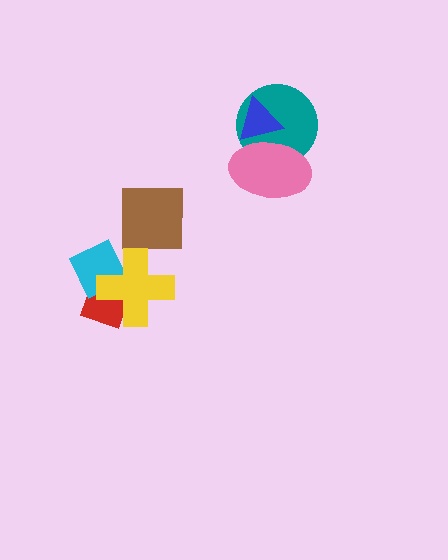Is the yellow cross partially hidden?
No, no other shape covers it.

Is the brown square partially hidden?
Yes, it is partially covered by another shape.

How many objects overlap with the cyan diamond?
2 objects overlap with the cyan diamond.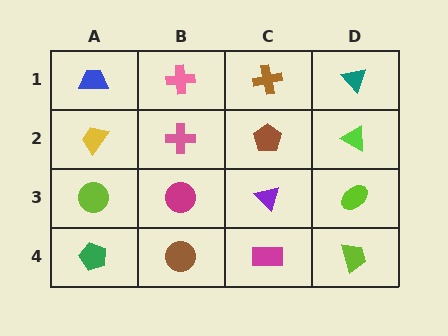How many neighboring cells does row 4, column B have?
3.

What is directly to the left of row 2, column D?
A brown pentagon.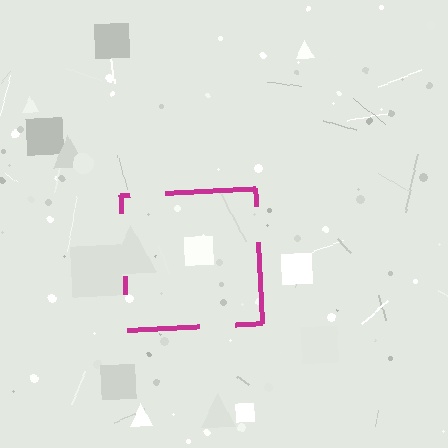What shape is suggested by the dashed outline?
The dashed outline suggests a square.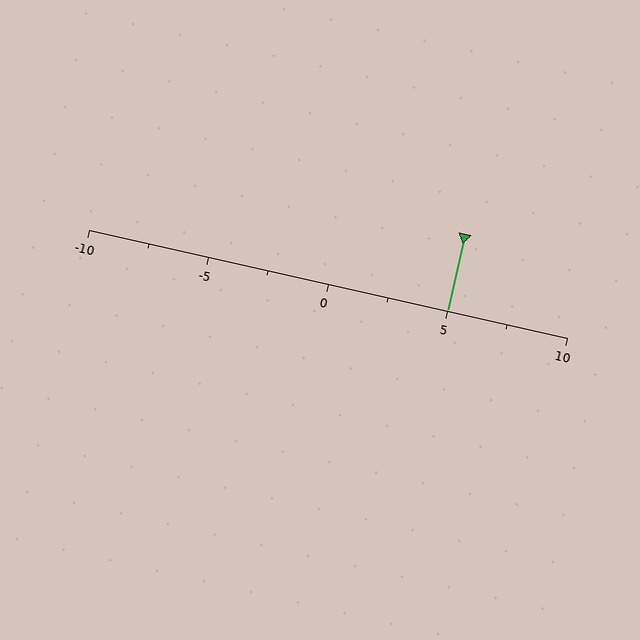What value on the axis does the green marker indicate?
The marker indicates approximately 5.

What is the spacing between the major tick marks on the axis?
The major ticks are spaced 5 apart.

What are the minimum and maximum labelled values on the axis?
The axis runs from -10 to 10.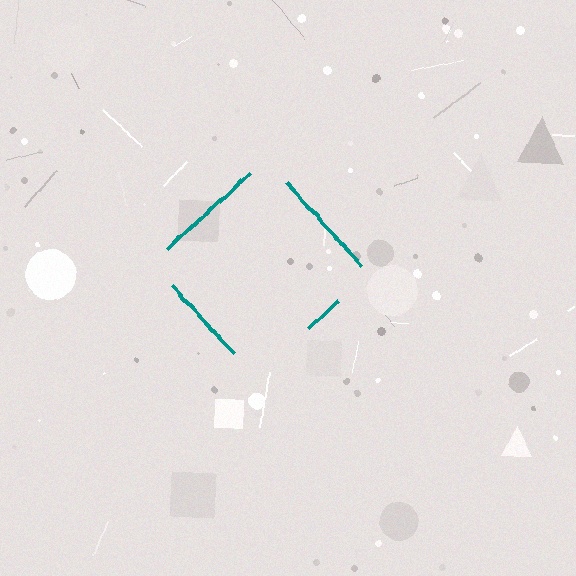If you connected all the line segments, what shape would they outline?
They would outline a diamond.